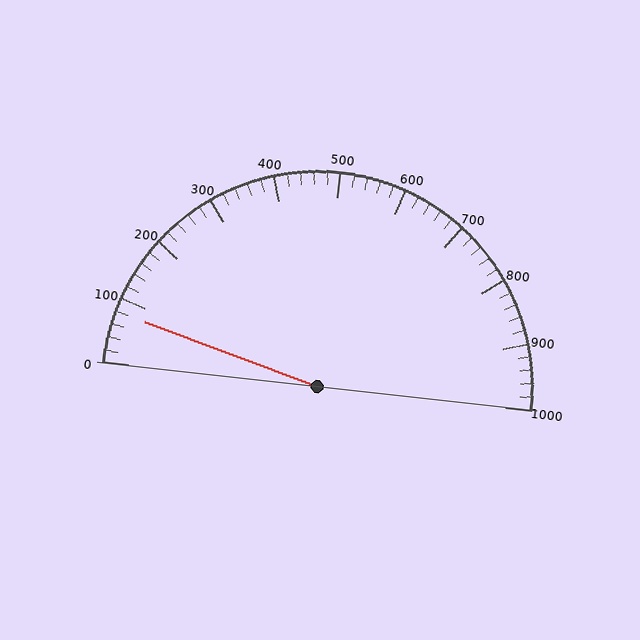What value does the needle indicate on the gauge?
The needle indicates approximately 80.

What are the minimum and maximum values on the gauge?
The gauge ranges from 0 to 1000.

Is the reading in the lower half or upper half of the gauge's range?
The reading is in the lower half of the range (0 to 1000).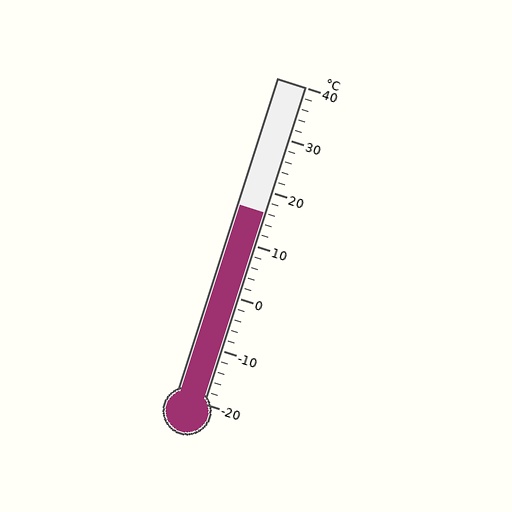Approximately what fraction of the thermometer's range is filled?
The thermometer is filled to approximately 60% of its range.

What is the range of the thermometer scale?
The thermometer scale ranges from -20°C to 40°C.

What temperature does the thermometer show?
The thermometer shows approximately 16°C.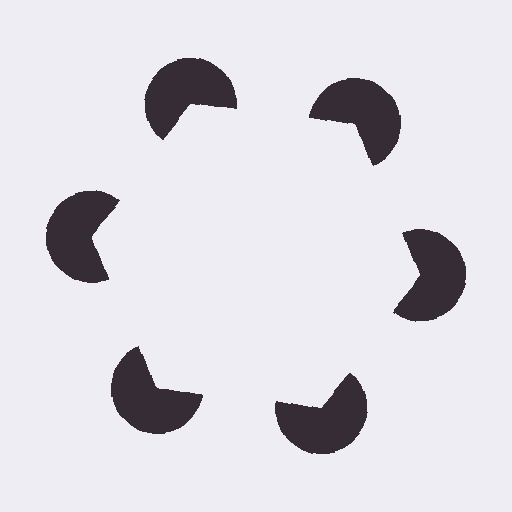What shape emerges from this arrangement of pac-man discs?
An illusory hexagon — its edges are inferred from the aligned wedge cuts in the pac-man discs, not physically drawn.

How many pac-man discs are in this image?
There are 6 — one at each vertex of the illusory hexagon.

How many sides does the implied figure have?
6 sides.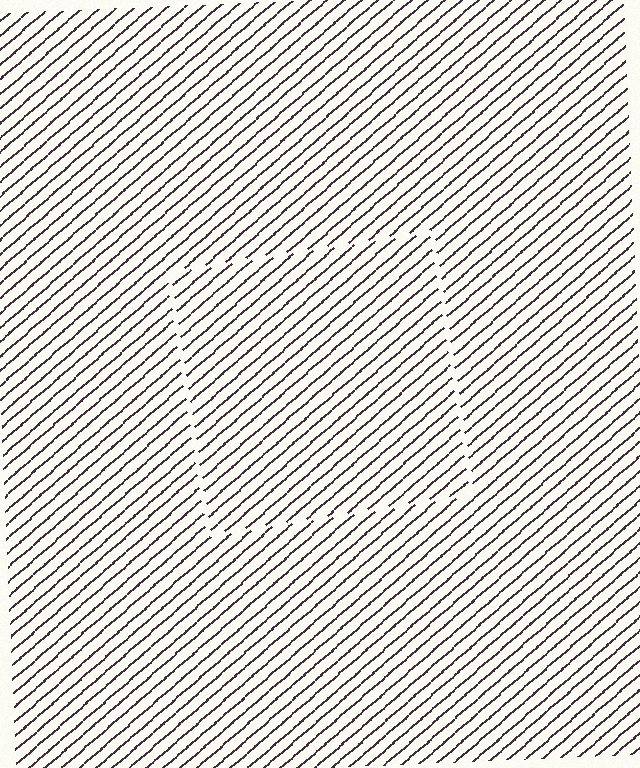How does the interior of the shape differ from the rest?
The interior of the shape contains the same grating, shifted by half a period — the contour is defined by the phase discontinuity where line-ends from the inner and outer gratings abut.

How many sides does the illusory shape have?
4 sides — the line-ends trace a square.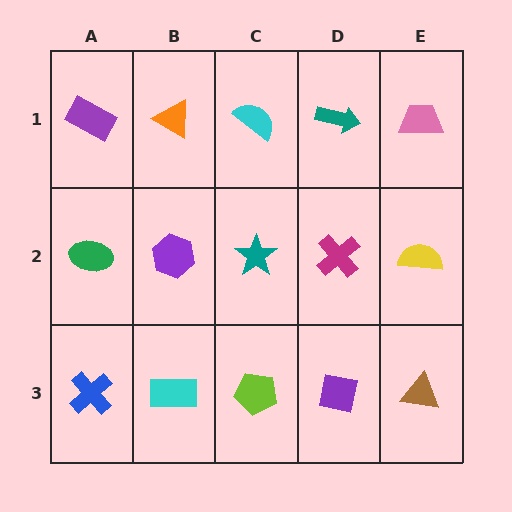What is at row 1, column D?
A teal arrow.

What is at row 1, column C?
A cyan semicircle.